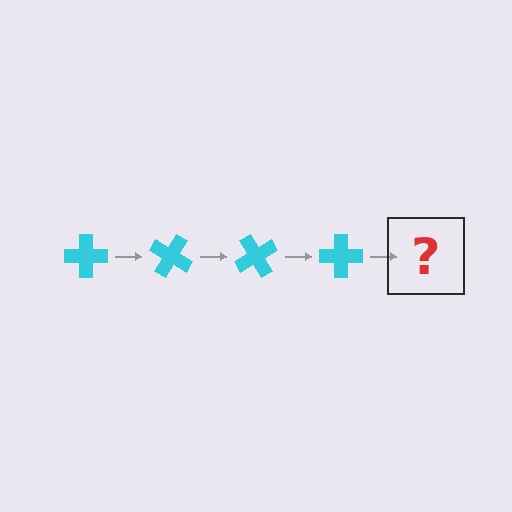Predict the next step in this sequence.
The next step is a cyan cross rotated 120 degrees.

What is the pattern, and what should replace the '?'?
The pattern is that the cross rotates 30 degrees each step. The '?' should be a cyan cross rotated 120 degrees.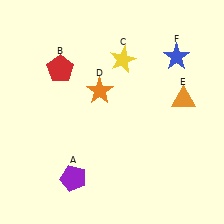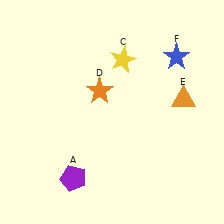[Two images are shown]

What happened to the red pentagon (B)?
The red pentagon (B) was removed in Image 2. It was in the top-left area of Image 1.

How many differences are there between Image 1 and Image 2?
There is 1 difference between the two images.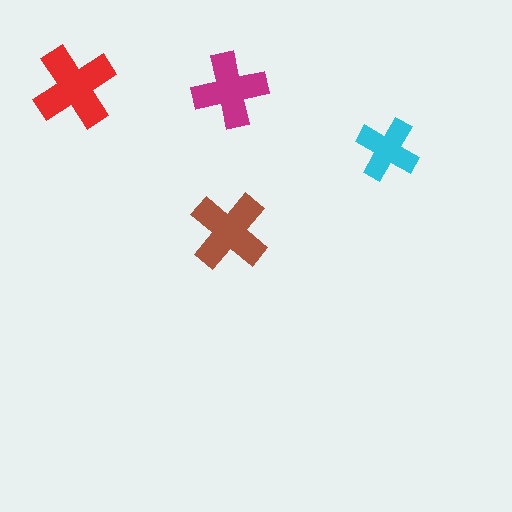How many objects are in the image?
There are 4 objects in the image.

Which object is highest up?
The red cross is topmost.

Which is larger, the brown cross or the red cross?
The red one.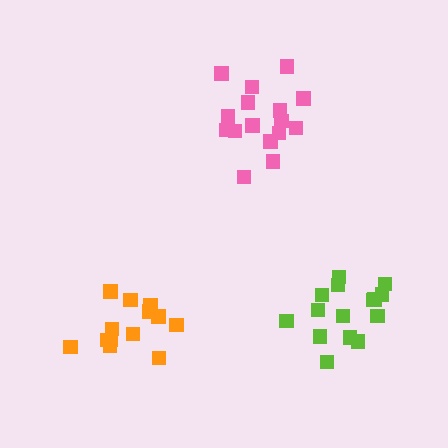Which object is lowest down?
The lime cluster is bottommost.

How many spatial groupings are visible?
There are 3 spatial groupings.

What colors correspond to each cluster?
The clusters are colored: lime, orange, pink.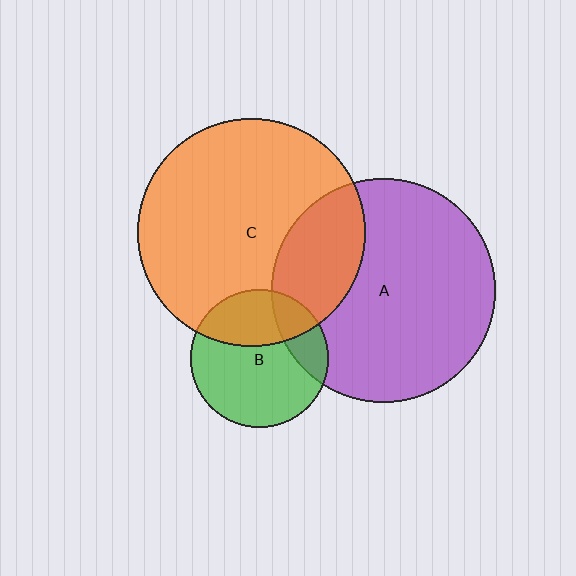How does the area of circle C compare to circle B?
Approximately 2.8 times.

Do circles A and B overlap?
Yes.